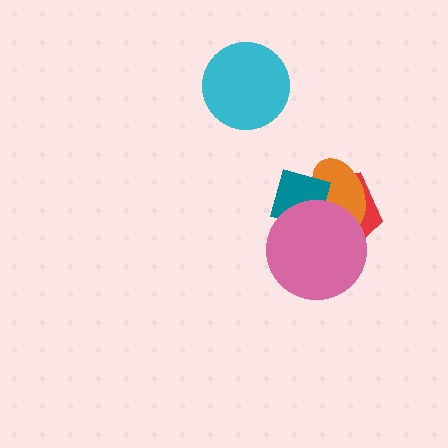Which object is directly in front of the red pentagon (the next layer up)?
The orange ellipse is directly in front of the red pentagon.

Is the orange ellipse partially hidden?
Yes, it is partially covered by another shape.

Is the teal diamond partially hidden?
Yes, it is partially covered by another shape.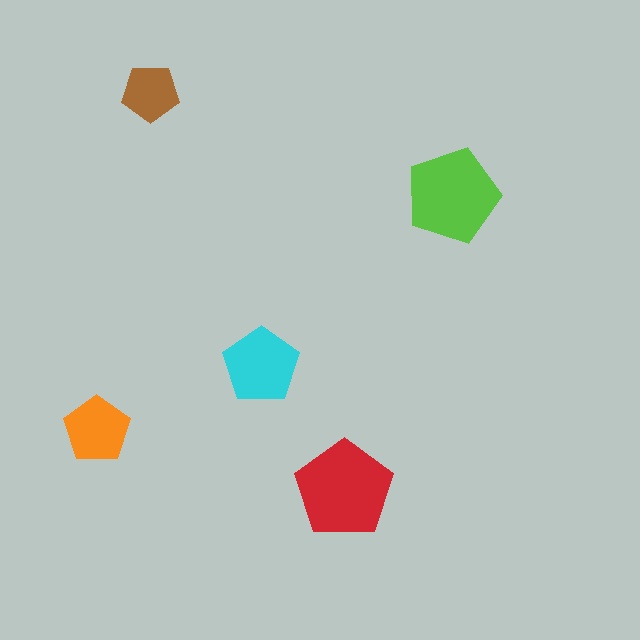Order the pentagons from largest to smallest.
the red one, the lime one, the cyan one, the orange one, the brown one.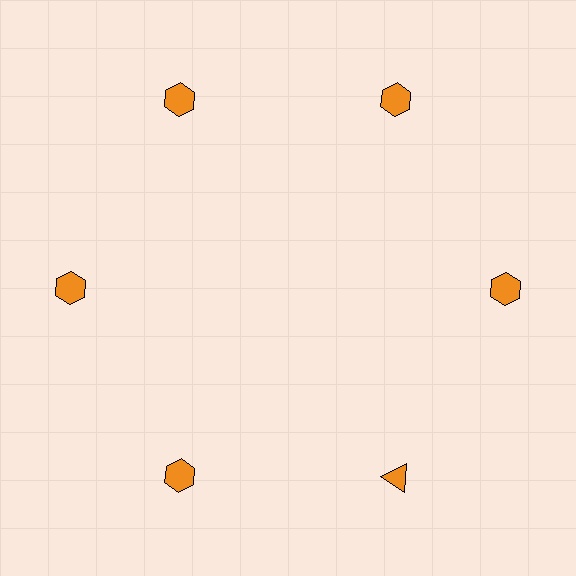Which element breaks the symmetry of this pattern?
The orange triangle at roughly the 5 o'clock position breaks the symmetry. All other shapes are orange hexagons.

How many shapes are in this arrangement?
There are 6 shapes arranged in a ring pattern.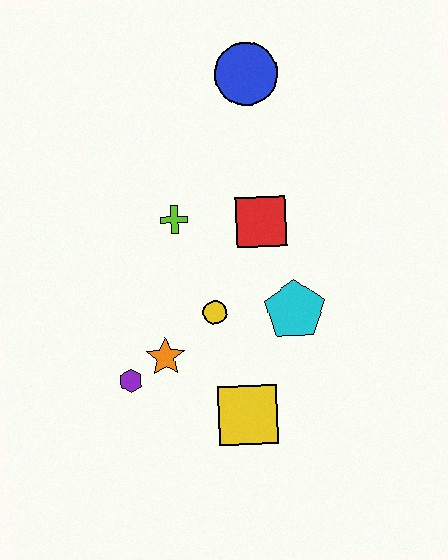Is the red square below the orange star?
No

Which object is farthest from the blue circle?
The yellow square is farthest from the blue circle.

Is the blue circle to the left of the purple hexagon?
No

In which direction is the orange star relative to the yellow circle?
The orange star is to the left of the yellow circle.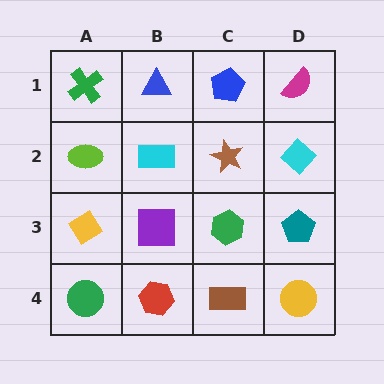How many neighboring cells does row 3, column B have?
4.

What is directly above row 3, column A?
A lime ellipse.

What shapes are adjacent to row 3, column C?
A brown star (row 2, column C), a brown rectangle (row 4, column C), a purple square (row 3, column B), a teal pentagon (row 3, column D).